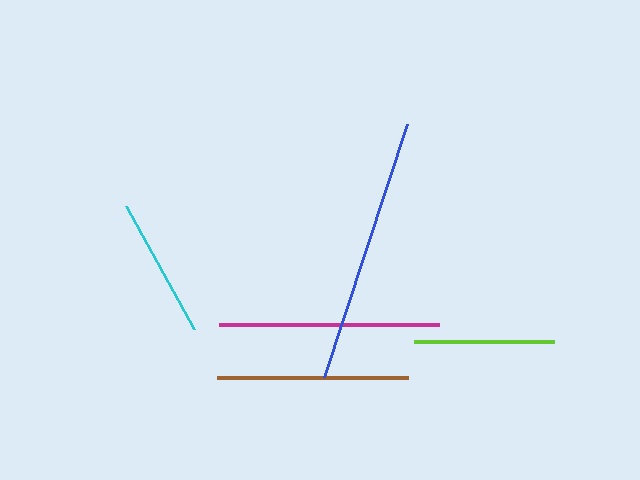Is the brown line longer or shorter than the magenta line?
The magenta line is longer than the brown line.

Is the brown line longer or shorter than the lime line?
The brown line is longer than the lime line.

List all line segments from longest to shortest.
From longest to shortest: blue, magenta, brown, lime, cyan.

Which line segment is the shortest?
The cyan line is the shortest at approximately 140 pixels.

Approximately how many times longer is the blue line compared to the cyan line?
The blue line is approximately 1.9 times the length of the cyan line.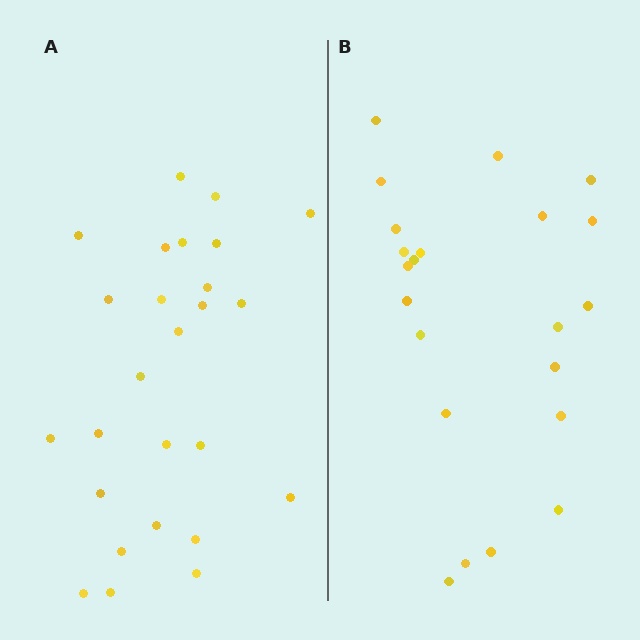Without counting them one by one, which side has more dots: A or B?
Region A (the left region) has more dots.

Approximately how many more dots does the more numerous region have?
Region A has about 4 more dots than region B.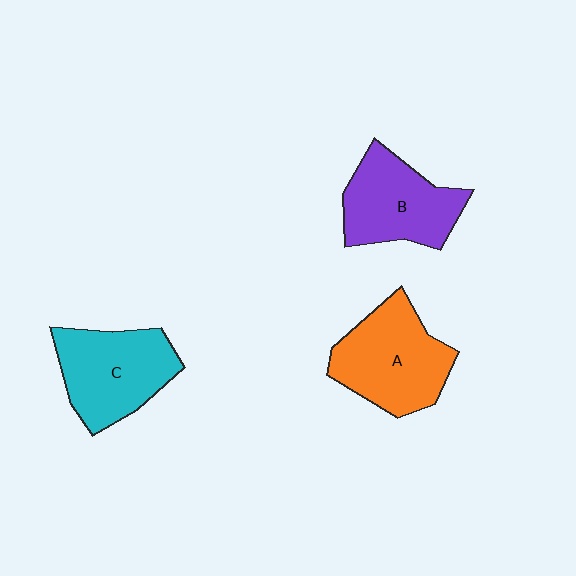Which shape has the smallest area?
Shape B (purple).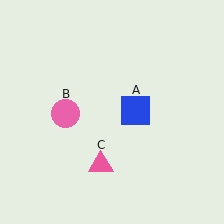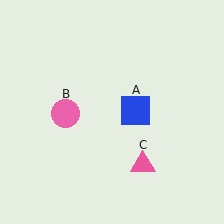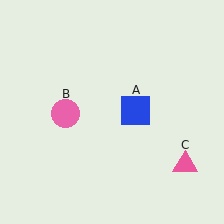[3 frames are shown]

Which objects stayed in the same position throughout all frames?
Blue square (object A) and pink circle (object B) remained stationary.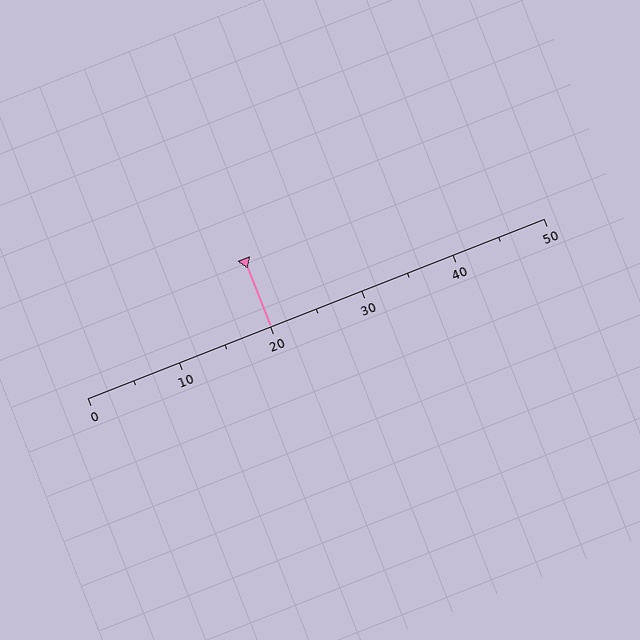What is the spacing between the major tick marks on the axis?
The major ticks are spaced 10 apart.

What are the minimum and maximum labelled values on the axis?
The axis runs from 0 to 50.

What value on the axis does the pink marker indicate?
The marker indicates approximately 20.